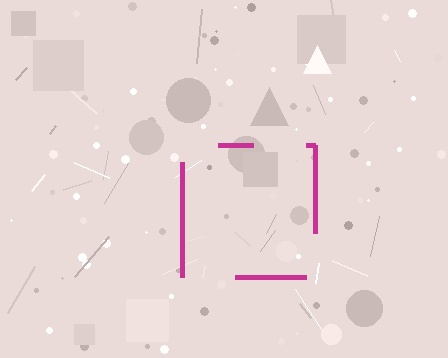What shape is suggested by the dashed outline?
The dashed outline suggests a square.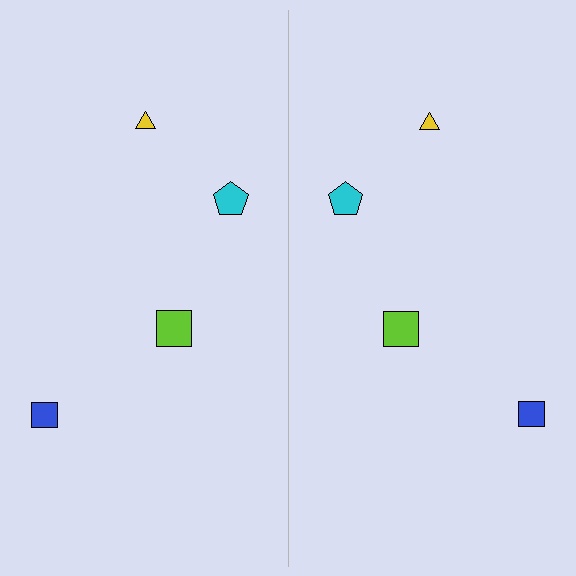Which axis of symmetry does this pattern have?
The pattern has a vertical axis of symmetry running through the center of the image.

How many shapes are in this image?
There are 8 shapes in this image.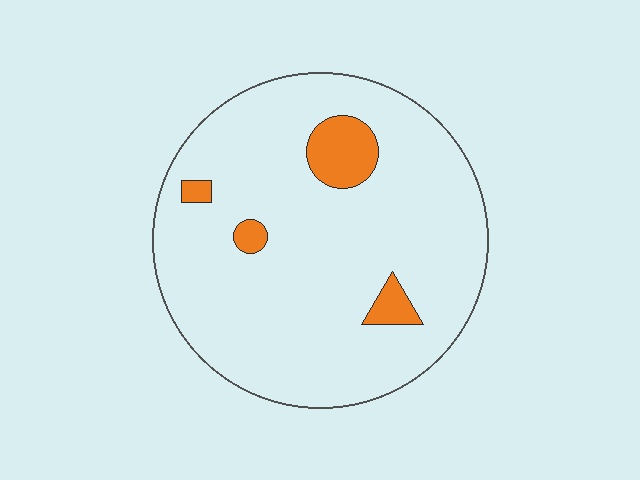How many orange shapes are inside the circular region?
4.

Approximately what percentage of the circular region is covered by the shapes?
Approximately 10%.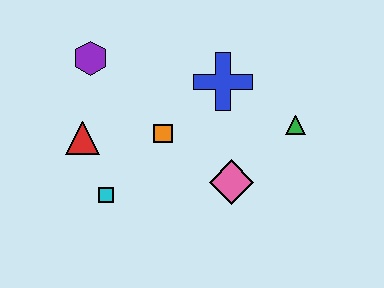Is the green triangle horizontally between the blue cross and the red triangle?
No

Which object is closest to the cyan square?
The red triangle is closest to the cyan square.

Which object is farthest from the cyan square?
The green triangle is farthest from the cyan square.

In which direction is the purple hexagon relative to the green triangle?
The purple hexagon is to the left of the green triangle.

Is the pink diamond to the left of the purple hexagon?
No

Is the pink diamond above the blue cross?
No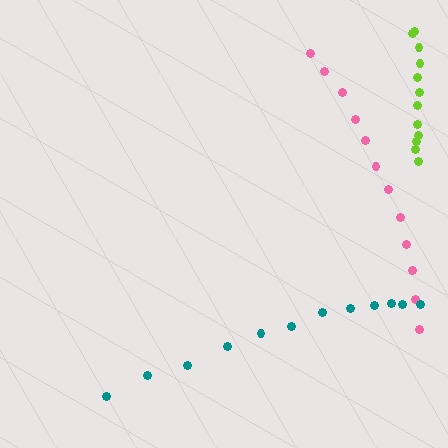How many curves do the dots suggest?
There are 3 distinct paths.